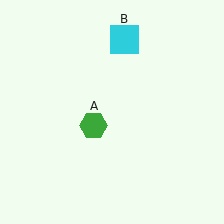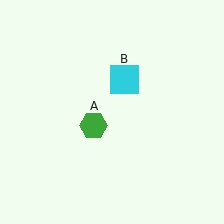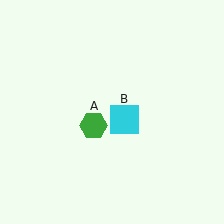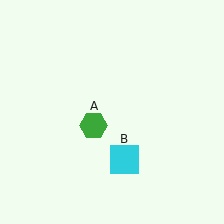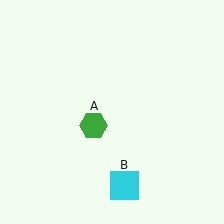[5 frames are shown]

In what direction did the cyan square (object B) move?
The cyan square (object B) moved down.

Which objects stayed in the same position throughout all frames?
Green hexagon (object A) remained stationary.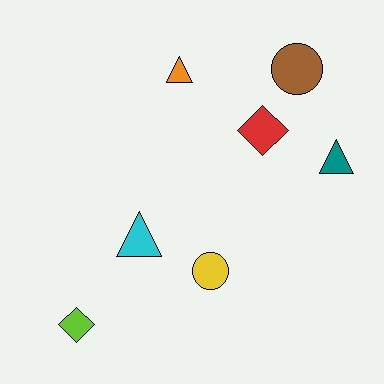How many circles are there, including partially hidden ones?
There are 2 circles.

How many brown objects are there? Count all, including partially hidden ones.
There is 1 brown object.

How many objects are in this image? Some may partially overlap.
There are 7 objects.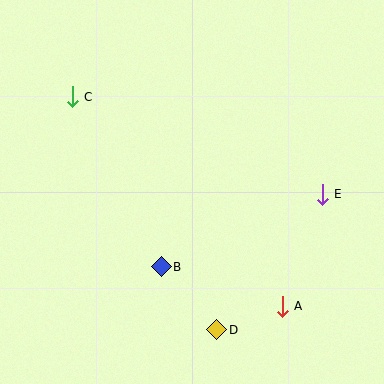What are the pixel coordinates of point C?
Point C is at (72, 97).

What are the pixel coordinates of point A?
Point A is at (282, 306).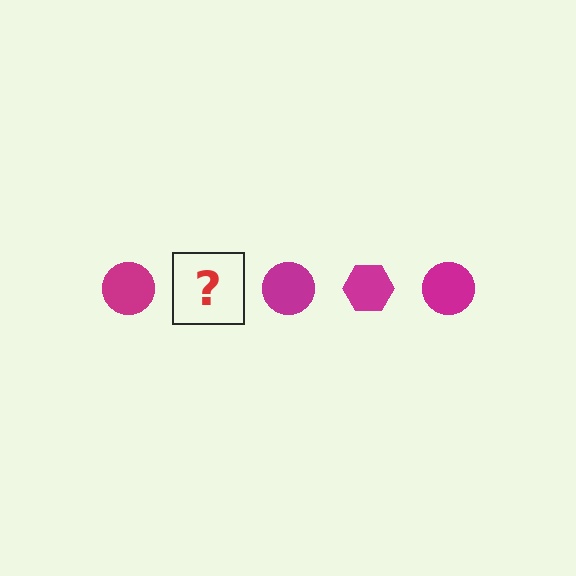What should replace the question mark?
The question mark should be replaced with a magenta hexagon.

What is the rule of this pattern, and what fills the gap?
The rule is that the pattern cycles through circle, hexagon shapes in magenta. The gap should be filled with a magenta hexagon.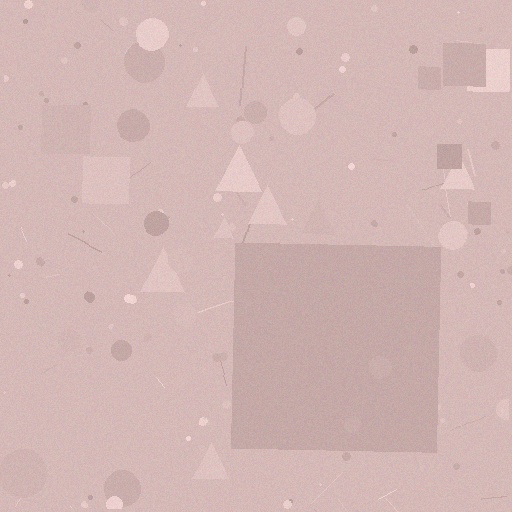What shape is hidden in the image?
A square is hidden in the image.